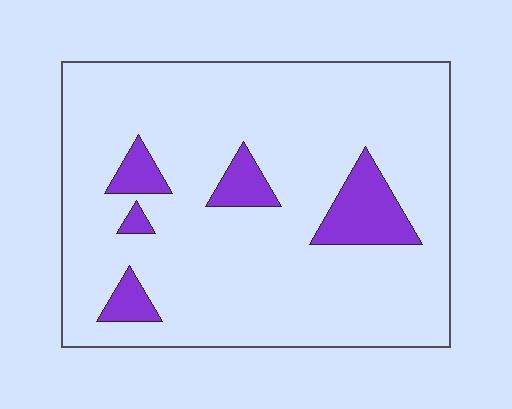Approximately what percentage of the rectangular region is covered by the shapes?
Approximately 10%.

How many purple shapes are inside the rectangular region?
5.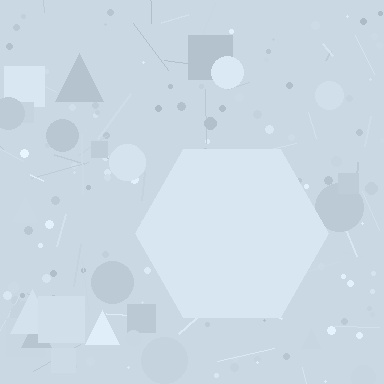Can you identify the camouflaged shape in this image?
The camouflaged shape is a hexagon.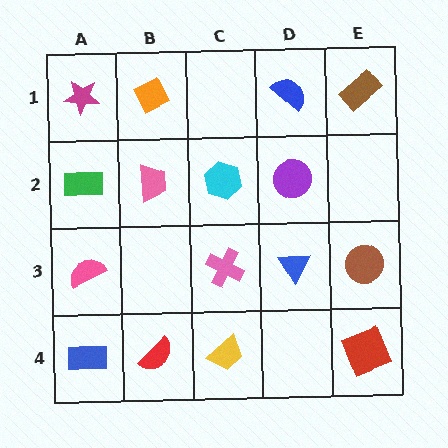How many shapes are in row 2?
4 shapes.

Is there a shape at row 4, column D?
No, that cell is empty.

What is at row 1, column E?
A brown rectangle.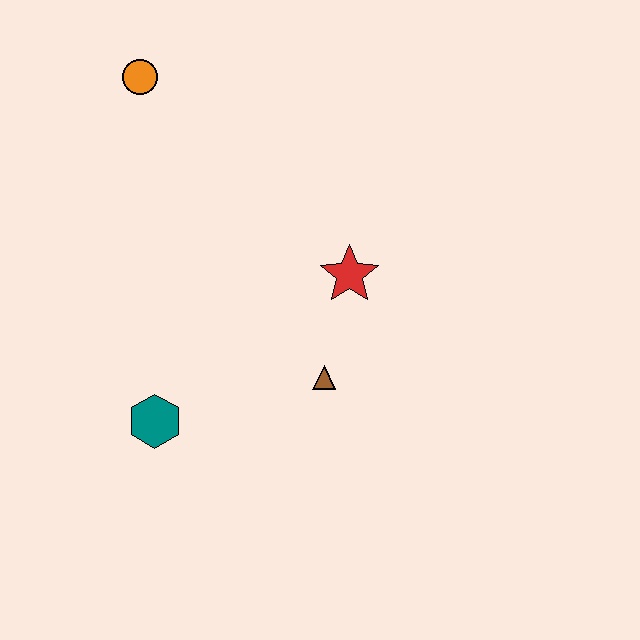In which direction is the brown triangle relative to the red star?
The brown triangle is below the red star.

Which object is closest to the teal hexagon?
The brown triangle is closest to the teal hexagon.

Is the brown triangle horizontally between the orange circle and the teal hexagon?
No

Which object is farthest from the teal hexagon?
The orange circle is farthest from the teal hexagon.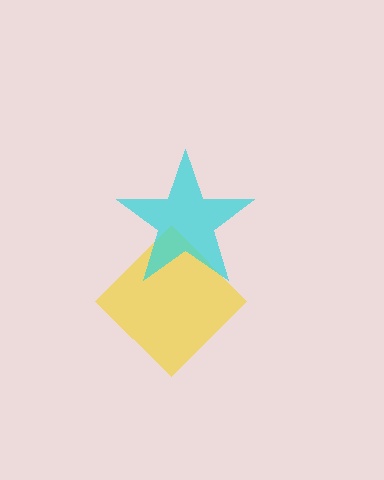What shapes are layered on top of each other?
The layered shapes are: a yellow diamond, a cyan star.